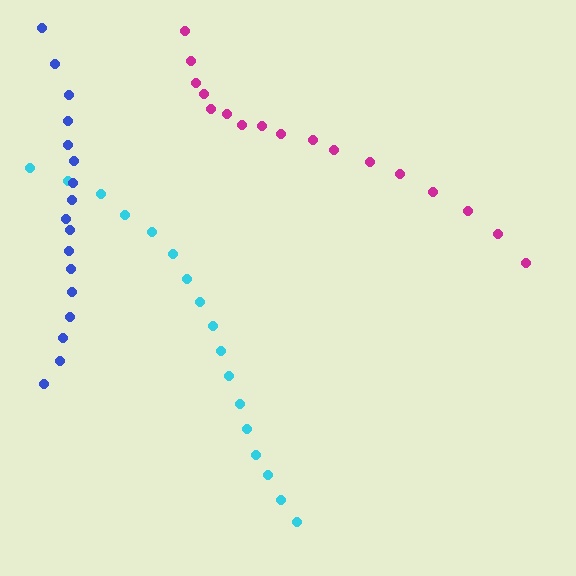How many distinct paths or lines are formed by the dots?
There are 3 distinct paths.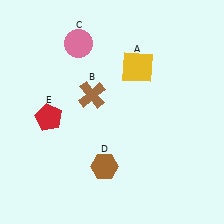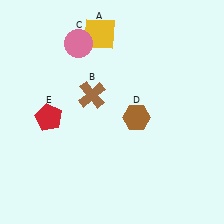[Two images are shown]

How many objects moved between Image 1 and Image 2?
2 objects moved between the two images.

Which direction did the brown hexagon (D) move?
The brown hexagon (D) moved up.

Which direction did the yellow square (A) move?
The yellow square (A) moved left.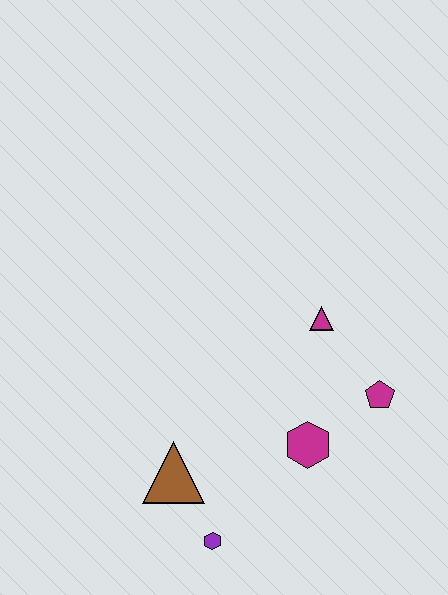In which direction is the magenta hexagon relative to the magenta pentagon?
The magenta hexagon is to the left of the magenta pentagon.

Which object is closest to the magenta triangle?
The magenta pentagon is closest to the magenta triangle.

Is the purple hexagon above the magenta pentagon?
No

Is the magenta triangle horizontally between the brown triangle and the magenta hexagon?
No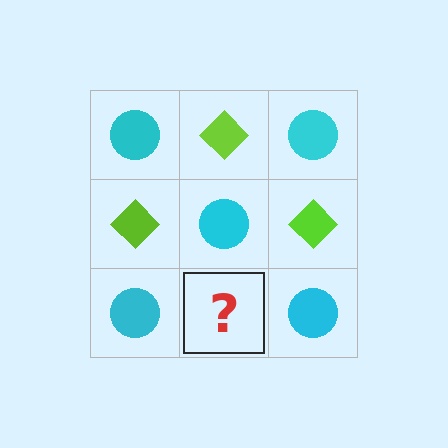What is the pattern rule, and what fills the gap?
The rule is that it alternates cyan circle and lime diamond in a checkerboard pattern. The gap should be filled with a lime diamond.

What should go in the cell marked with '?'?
The missing cell should contain a lime diamond.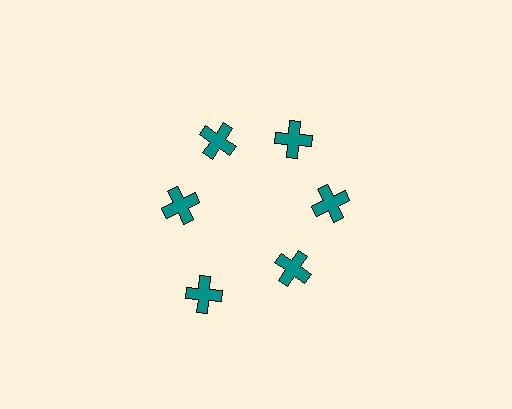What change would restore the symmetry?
The symmetry would be restored by moving it inward, back onto the ring so that all 6 crosses sit at equal angles and equal distance from the center.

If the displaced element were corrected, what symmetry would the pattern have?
It would have 6-fold rotational symmetry — the pattern would map onto itself every 60 degrees.